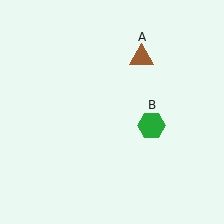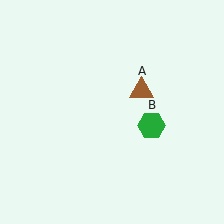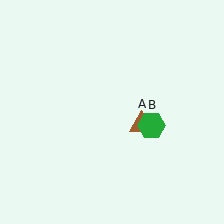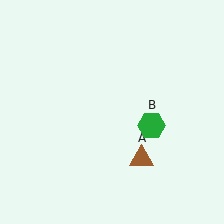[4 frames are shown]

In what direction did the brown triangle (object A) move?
The brown triangle (object A) moved down.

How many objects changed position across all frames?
1 object changed position: brown triangle (object A).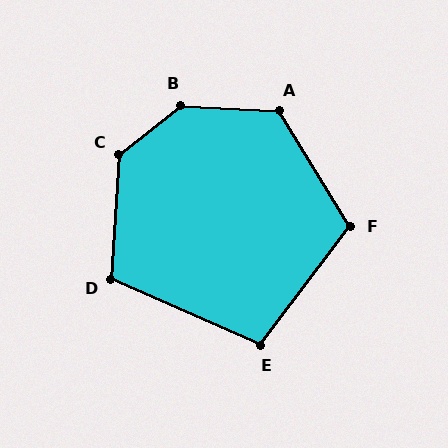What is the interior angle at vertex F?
Approximately 111 degrees (obtuse).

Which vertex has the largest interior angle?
B, at approximately 139 degrees.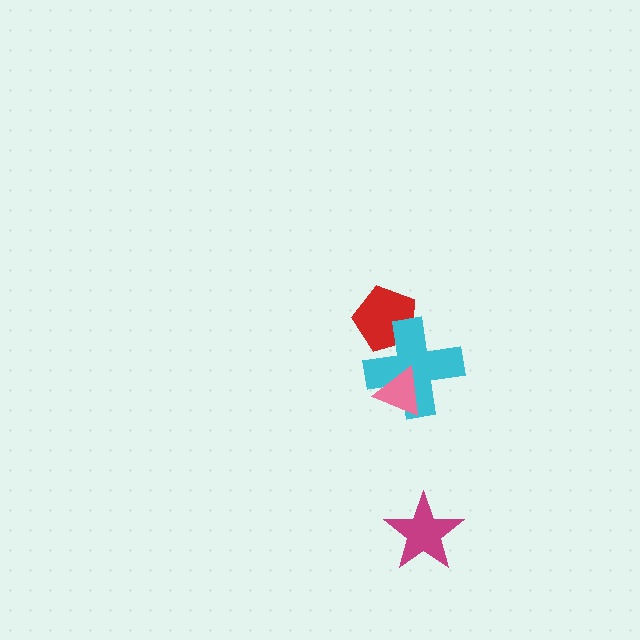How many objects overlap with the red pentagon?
1 object overlaps with the red pentagon.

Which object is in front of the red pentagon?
The cyan cross is in front of the red pentagon.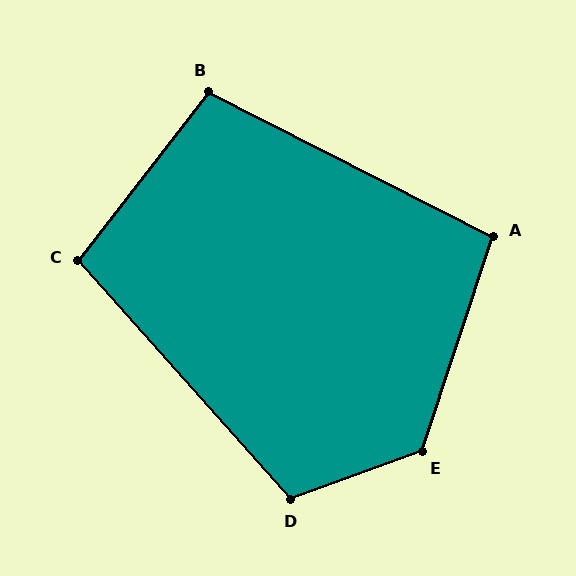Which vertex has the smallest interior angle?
A, at approximately 99 degrees.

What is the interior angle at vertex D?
Approximately 112 degrees (obtuse).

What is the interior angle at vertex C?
Approximately 101 degrees (obtuse).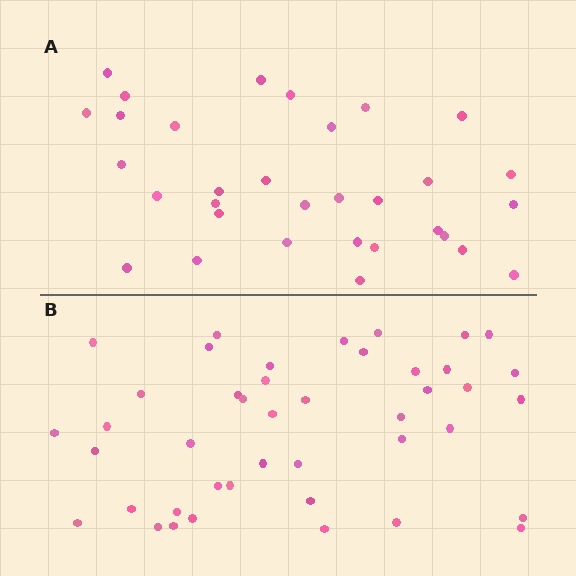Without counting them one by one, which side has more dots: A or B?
Region B (the bottom region) has more dots.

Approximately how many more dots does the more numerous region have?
Region B has roughly 12 or so more dots than region A.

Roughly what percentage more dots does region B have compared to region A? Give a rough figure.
About 35% more.